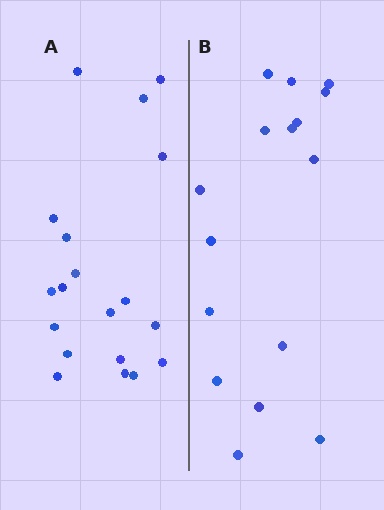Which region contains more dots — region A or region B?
Region A (the left region) has more dots.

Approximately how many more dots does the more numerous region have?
Region A has just a few more — roughly 2 or 3 more dots than region B.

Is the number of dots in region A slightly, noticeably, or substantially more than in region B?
Region A has only slightly more — the two regions are fairly close. The ratio is roughly 1.2 to 1.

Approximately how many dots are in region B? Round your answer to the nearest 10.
About 20 dots. (The exact count is 16, which rounds to 20.)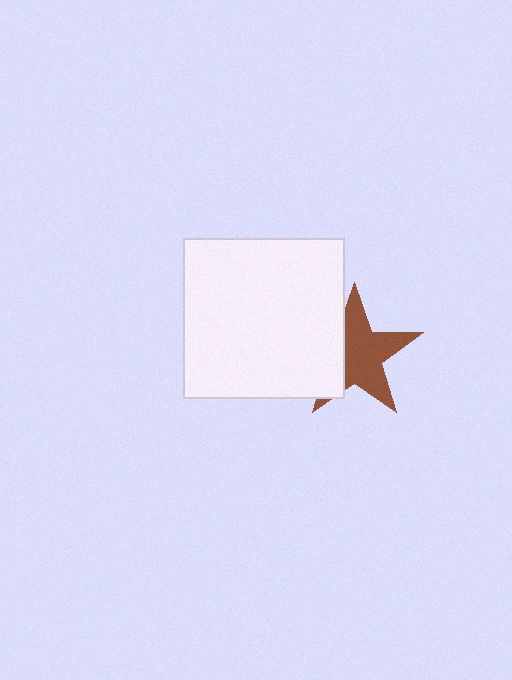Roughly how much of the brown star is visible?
Most of it is visible (roughly 65%).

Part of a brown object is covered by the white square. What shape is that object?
It is a star.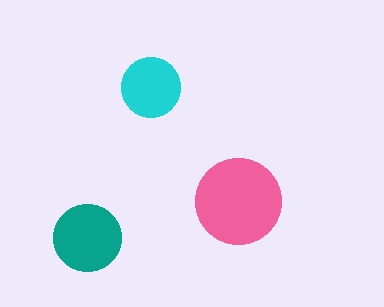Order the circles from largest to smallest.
the pink one, the teal one, the cyan one.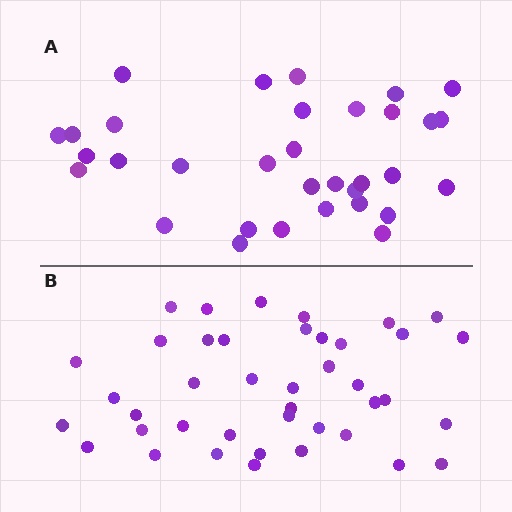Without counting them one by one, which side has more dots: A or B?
Region B (the bottom region) has more dots.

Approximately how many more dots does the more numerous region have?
Region B has roughly 8 or so more dots than region A.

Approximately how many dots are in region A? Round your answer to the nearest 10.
About 30 dots. (The exact count is 33, which rounds to 30.)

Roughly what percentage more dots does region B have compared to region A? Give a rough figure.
About 25% more.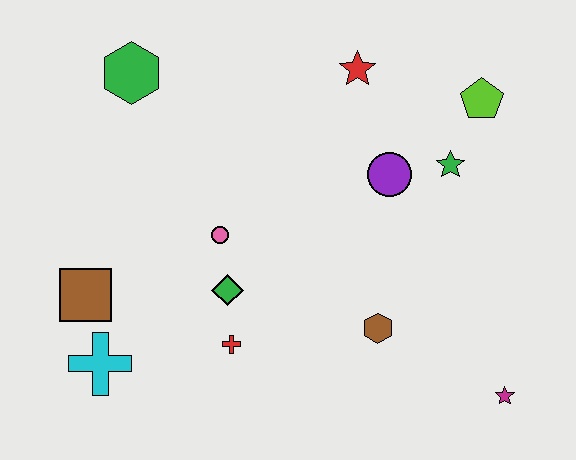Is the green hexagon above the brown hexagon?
Yes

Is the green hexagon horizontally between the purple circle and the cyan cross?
Yes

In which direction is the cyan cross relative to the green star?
The cyan cross is to the left of the green star.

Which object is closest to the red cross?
The green diamond is closest to the red cross.